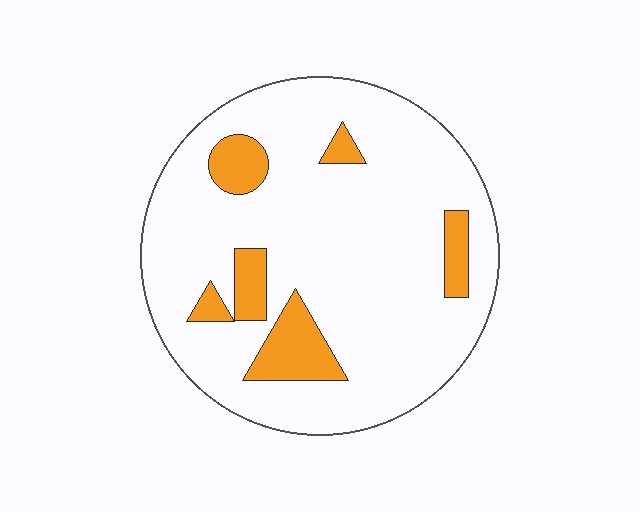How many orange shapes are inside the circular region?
6.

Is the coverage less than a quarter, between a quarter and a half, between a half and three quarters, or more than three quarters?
Less than a quarter.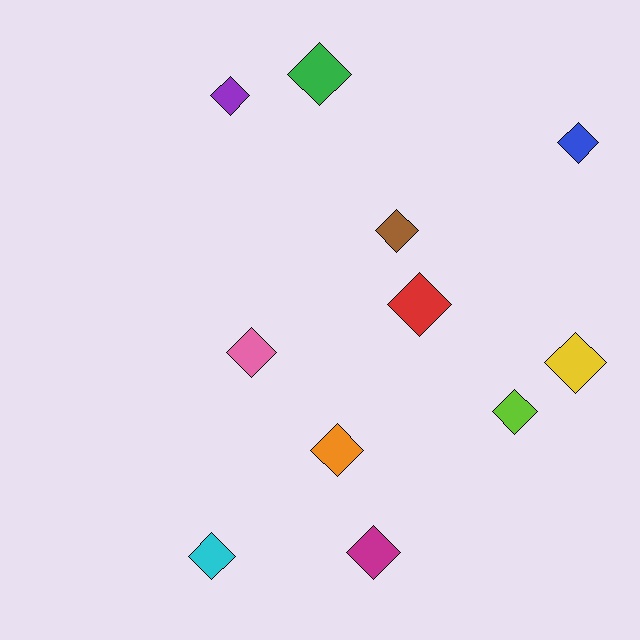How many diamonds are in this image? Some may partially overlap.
There are 11 diamonds.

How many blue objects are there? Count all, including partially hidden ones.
There is 1 blue object.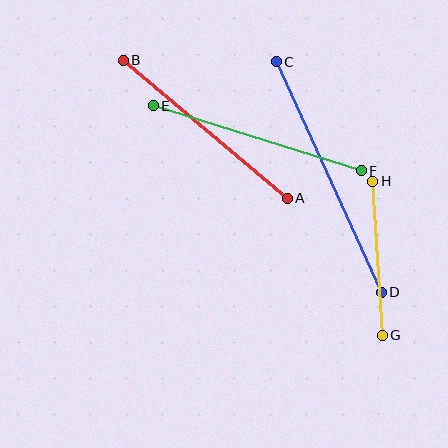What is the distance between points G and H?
The distance is approximately 154 pixels.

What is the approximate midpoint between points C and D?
The midpoint is at approximately (329, 177) pixels.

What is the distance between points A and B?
The distance is approximately 214 pixels.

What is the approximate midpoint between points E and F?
The midpoint is at approximately (257, 138) pixels.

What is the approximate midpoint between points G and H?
The midpoint is at approximately (377, 258) pixels.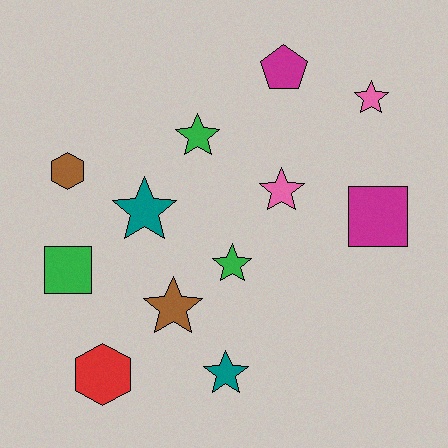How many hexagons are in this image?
There are 2 hexagons.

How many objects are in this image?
There are 12 objects.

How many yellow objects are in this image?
There are no yellow objects.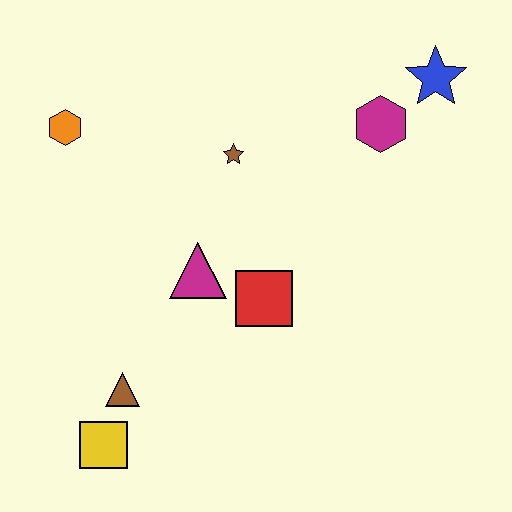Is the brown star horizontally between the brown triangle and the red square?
Yes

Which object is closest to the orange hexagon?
The brown star is closest to the orange hexagon.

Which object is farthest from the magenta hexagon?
The yellow square is farthest from the magenta hexagon.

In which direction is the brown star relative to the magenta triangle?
The brown star is above the magenta triangle.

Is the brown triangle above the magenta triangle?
No